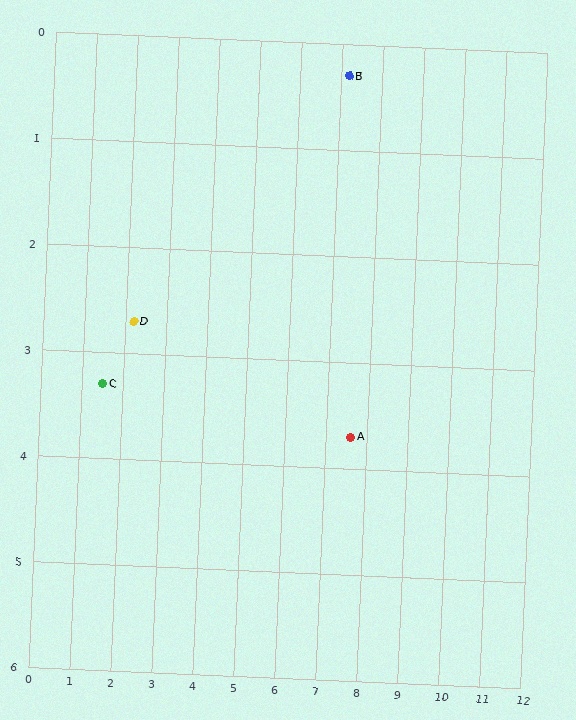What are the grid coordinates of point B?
Point B is at approximately (7.2, 0.3).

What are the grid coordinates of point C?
Point C is at approximately (1.5, 3.3).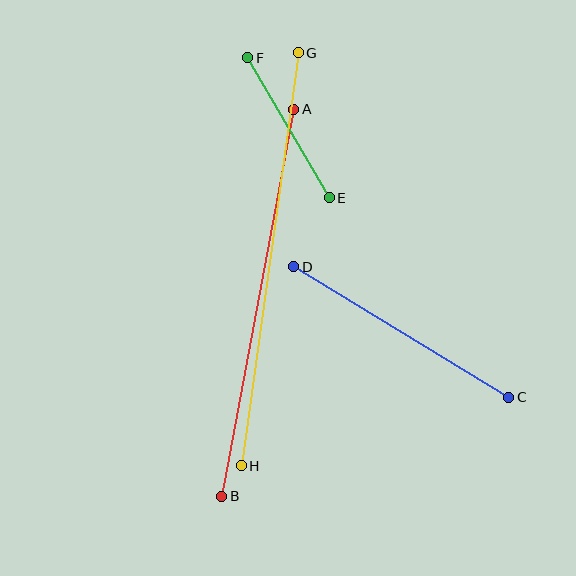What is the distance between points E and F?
The distance is approximately 162 pixels.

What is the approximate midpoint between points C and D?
The midpoint is at approximately (401, 332) pixels.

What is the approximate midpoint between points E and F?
The midpoint is at approximately (288, 128) pixels.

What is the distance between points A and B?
The distance is approximately 394 pixels.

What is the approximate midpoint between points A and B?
The midpoint is at approximately (258, 303) pixels.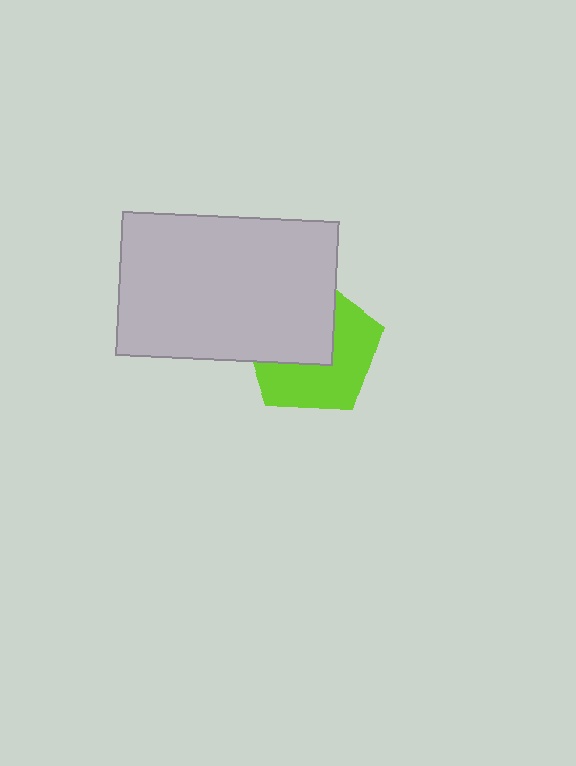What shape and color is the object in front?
The object in front is a light gray rectangle.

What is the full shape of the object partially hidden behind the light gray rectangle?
The partially hidden object is a lime pentagon.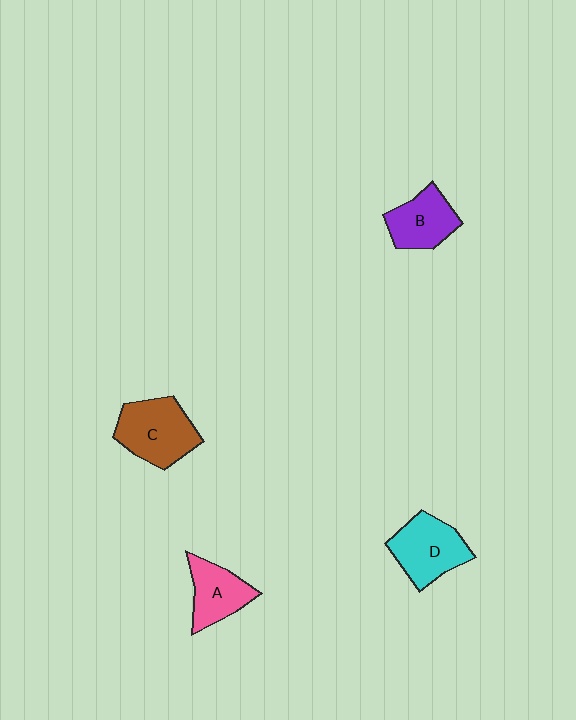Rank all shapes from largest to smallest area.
From largest to smallest: C (brown), D (cyan), B (purple), A (pink).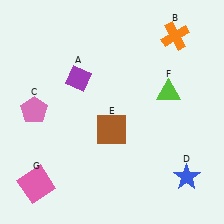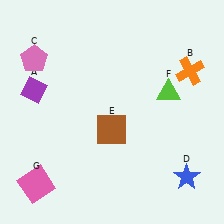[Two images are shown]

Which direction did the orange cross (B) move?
The orange cross (B) moved down.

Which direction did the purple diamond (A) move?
The purple diamond (A) moved left.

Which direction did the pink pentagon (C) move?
The pink pentagon (C) moved up.